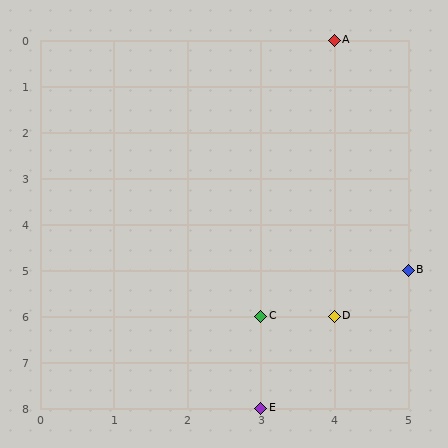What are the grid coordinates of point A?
Point A is at grid coordinates (4, 0).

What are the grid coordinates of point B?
Point B is at grid coordinates (5, 5).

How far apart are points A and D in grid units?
Points A and D are 6 rows apart.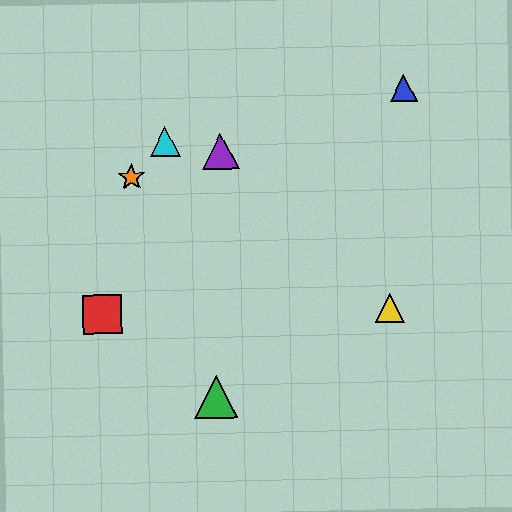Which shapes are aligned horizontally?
The red square, the yellow triangle are aligned horizontally.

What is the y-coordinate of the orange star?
The orange star is at y≈177.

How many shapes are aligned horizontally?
2 shapes (the red square, the yellow triangle) are aligned horizontally.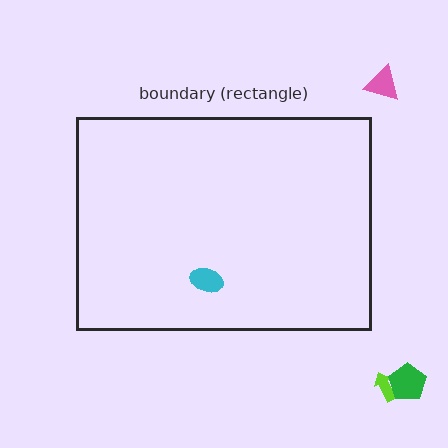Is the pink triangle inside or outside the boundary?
Outside.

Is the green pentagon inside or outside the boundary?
Outside.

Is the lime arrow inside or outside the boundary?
Outside.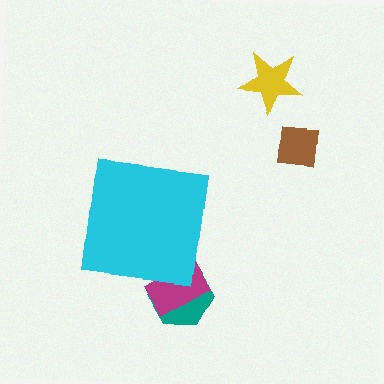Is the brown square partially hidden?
No, the brown square is fully visible.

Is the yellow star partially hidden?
No, the yellow star is fully visible.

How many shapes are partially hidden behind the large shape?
2 shapes are partially hidden.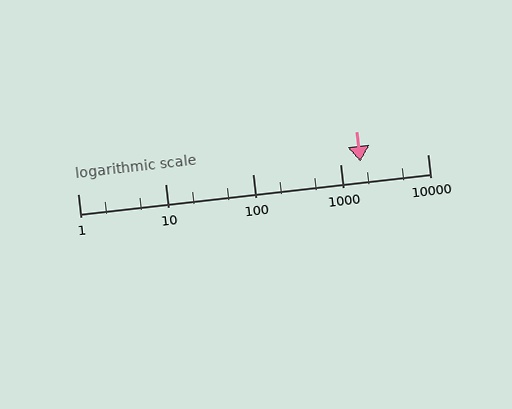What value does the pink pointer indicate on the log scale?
The pointer indicates approximately 1700.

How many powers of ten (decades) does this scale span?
The scale spans 4 decades, from 1 to 10000.